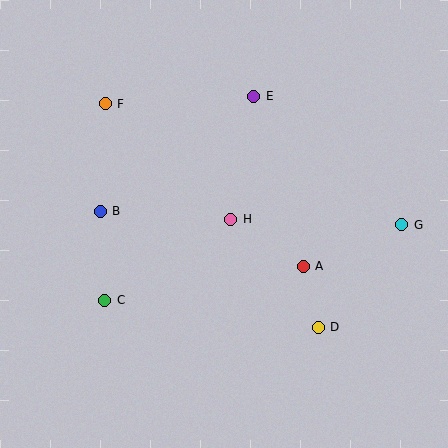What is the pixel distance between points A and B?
The distance between A and B is 210 pixels.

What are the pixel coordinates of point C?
Point C is at (105, 300).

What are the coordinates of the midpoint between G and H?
The midpoint between G and H is at (316, 222).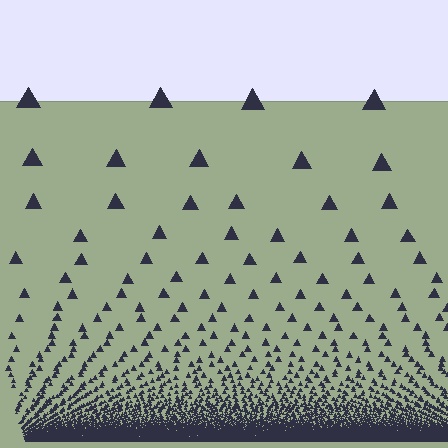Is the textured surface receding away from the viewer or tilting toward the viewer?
The surface appears to tilt toward the viewer. Texture elements get larger and sparser toward the top.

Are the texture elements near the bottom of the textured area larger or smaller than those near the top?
Smaller. The gradient is inverted — elements near the bottom are smaller and denser.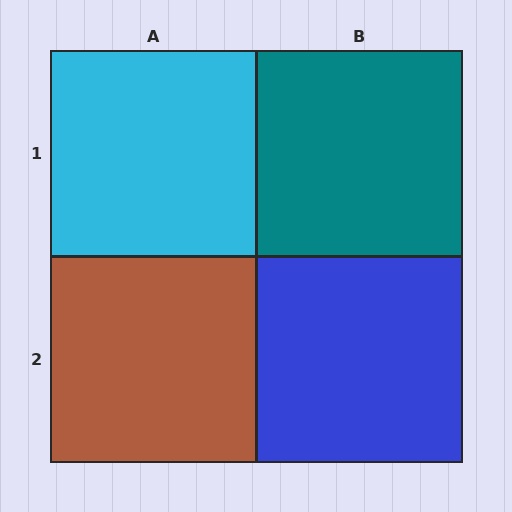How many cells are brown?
1 cell is brown.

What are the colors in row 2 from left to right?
Brown, blue.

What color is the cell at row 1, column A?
Cyan.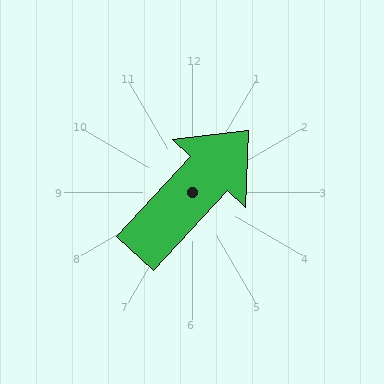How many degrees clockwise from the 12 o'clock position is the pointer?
Approximately 43 degrees.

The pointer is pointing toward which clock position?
Roughly 1 o'clock.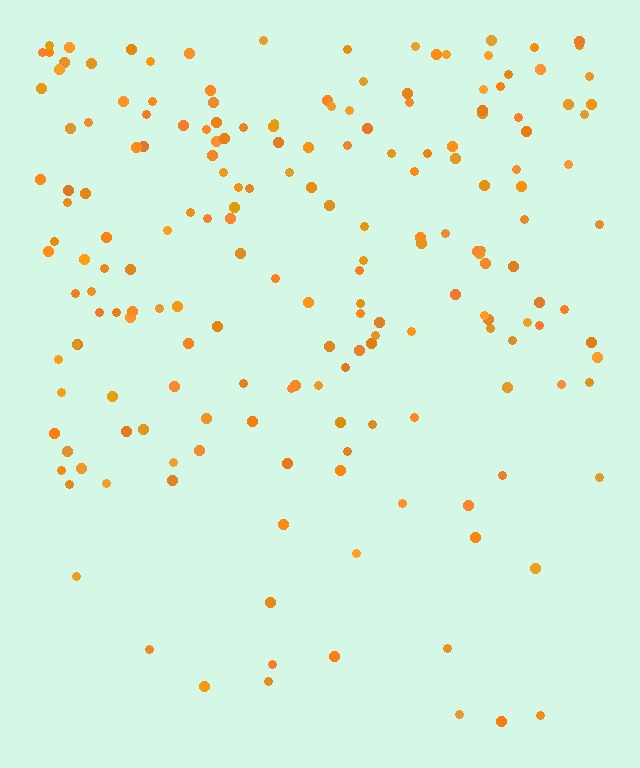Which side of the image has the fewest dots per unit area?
The bottom.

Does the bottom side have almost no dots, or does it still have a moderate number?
Still a moderate number, just noticeably fewer than the top.